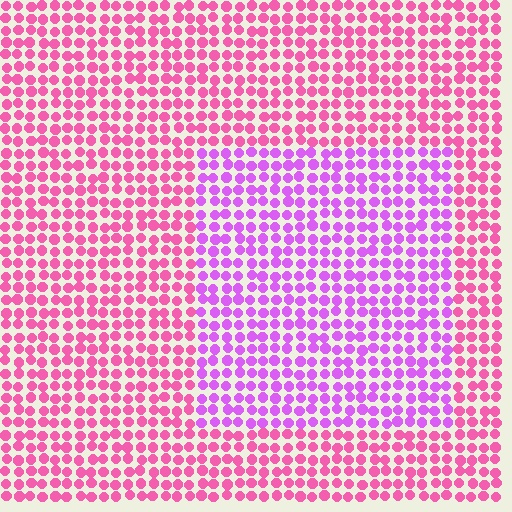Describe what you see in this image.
The image is filled with small pink elements in a uniform arrangement. A rectangle-shaped region is visible where the elements are tinted to a slightly different hue, forming a subtle color boundary.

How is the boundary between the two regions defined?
The boundary is defined purely by a slight shift in hue (about 38 degrees). Spacing, size, and orientation are identical on both sides.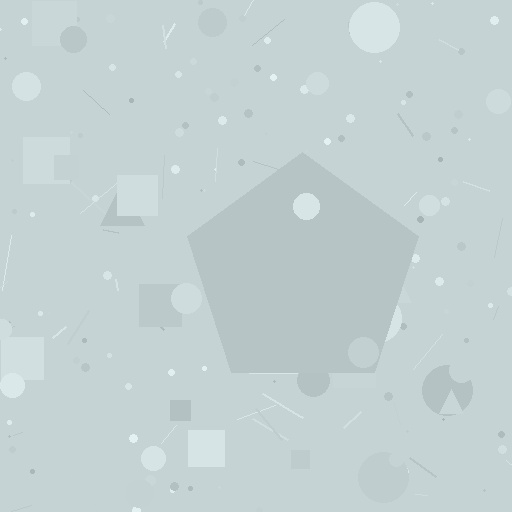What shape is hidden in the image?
A pentagon is hidden in the image.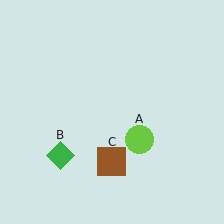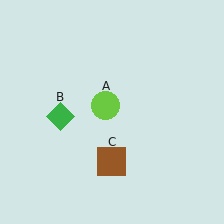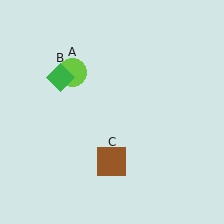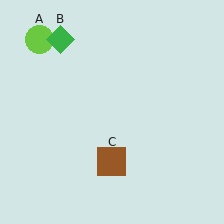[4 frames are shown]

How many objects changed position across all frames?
2 objects changed position: lime circle (object A), green diamond (object B).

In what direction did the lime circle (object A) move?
The lime circle (object A) moved up and to the left.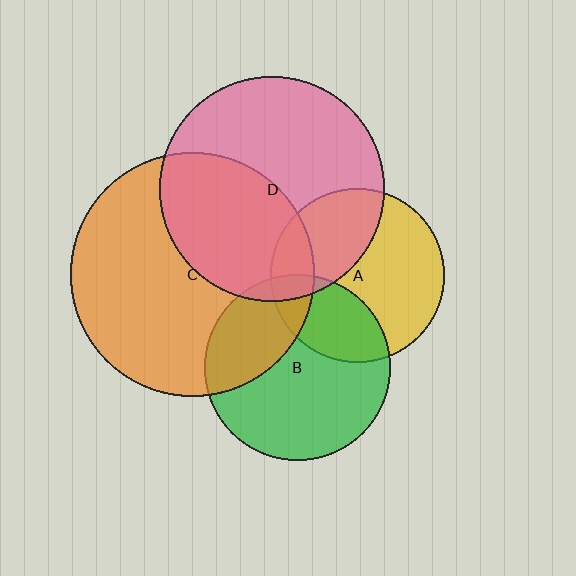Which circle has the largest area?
Circle C (orange).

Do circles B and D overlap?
Yes.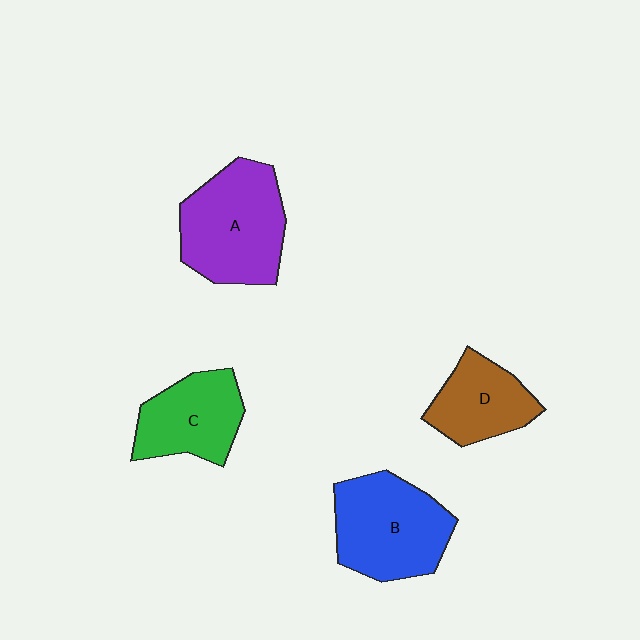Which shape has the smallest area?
Shape D (brown).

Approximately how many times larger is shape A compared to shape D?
Approximately 1.6 times.